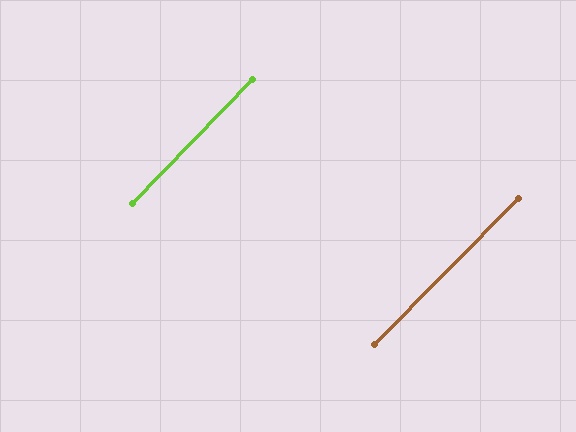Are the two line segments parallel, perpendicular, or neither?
Parallel — their directions differ by only 0.7°.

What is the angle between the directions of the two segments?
Approximately 1 degree.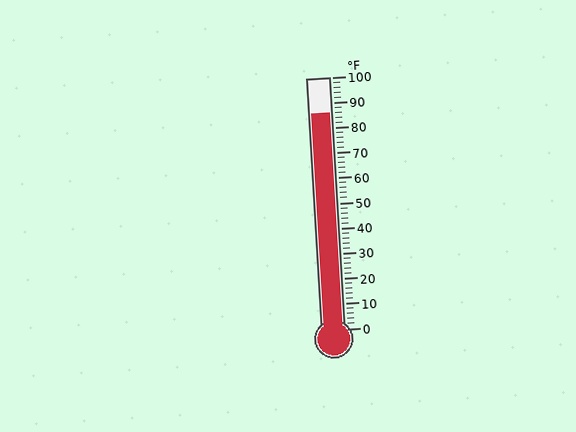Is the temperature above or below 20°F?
The temperature is above 20°F.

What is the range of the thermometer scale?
The thermometer scale ranges from 0°F to 100°F.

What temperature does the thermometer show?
The thermometer shows approximately 86°F.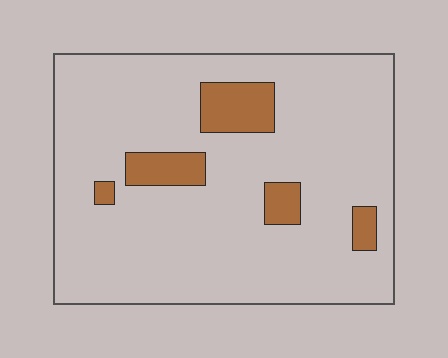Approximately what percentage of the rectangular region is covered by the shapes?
Approximately 10%.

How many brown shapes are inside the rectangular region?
5.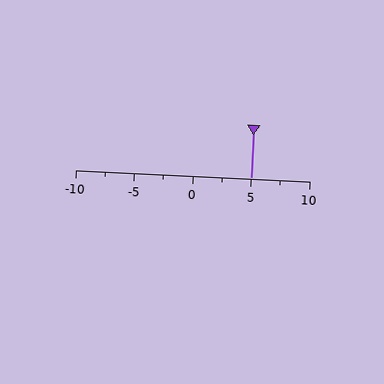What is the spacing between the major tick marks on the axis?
The major ticks are spaced 5 apart.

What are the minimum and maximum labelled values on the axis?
The axis runs from -10 to 10.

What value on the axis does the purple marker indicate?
The marker indicates approximately 5.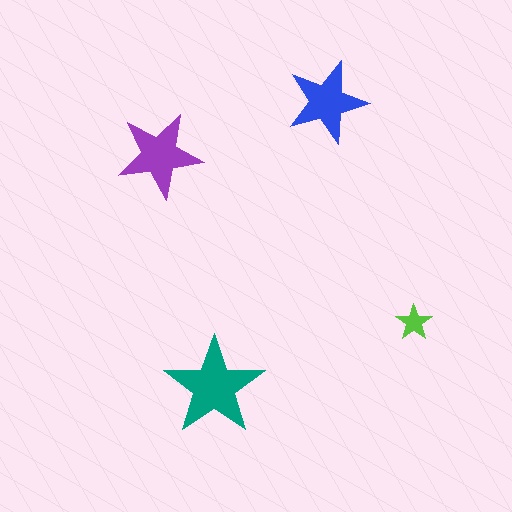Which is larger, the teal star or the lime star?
The teal one.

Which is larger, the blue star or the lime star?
The blue one.